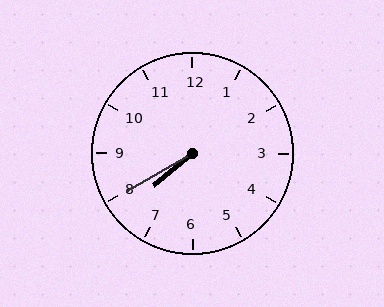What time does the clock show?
7:40.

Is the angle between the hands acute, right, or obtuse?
It is acute.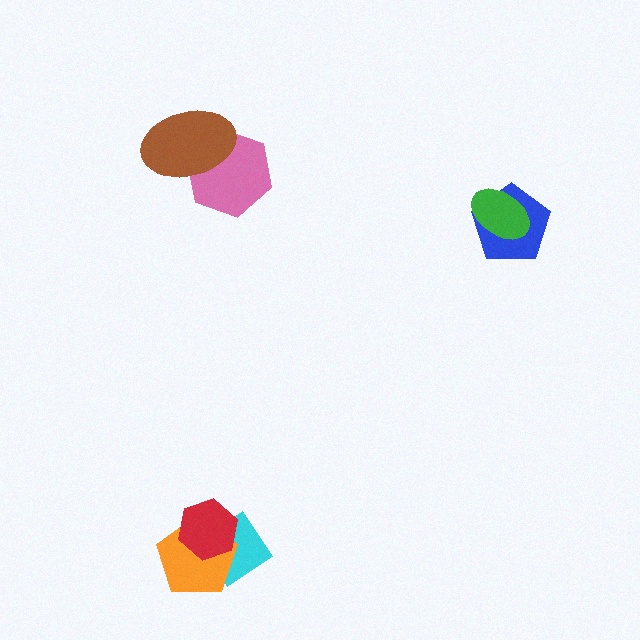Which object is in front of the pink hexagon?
The brown ellipse is in front of the pink hexagon.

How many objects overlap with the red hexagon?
2 objects overlap with the red hexagon.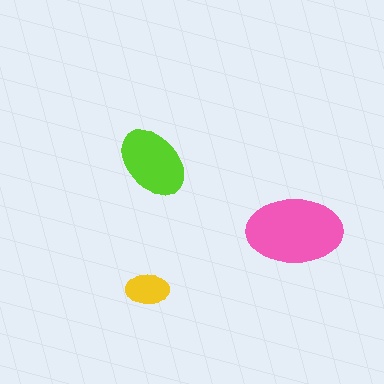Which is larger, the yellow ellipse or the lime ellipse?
The lime one.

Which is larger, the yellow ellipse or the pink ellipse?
The pink one.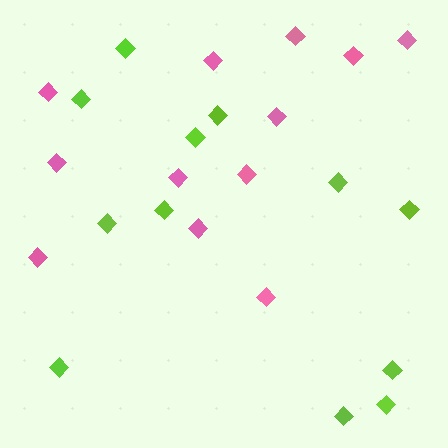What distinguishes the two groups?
There are 2 groups: one group of lime diamonds (12) and one group of pink diamonds (12).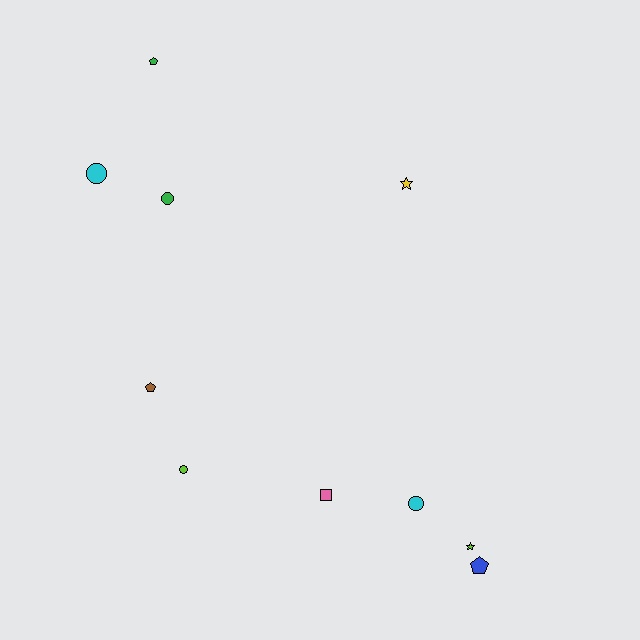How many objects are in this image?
There are 10 objects.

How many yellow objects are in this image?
There is 1 yellow object.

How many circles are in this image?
There are 4 circles.